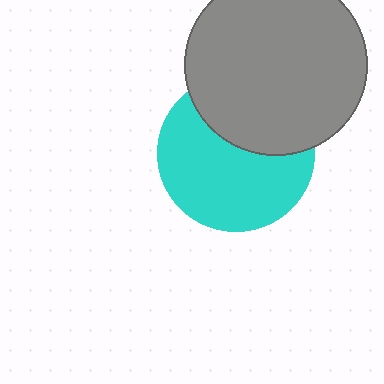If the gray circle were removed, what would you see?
You would see the complete cyan circle.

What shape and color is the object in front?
The object in front is a gray circle.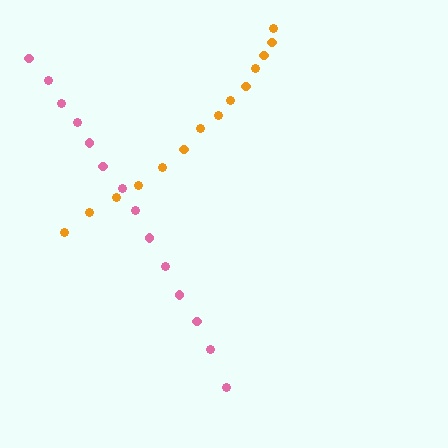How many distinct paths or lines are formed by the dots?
There are 2 distinct paths.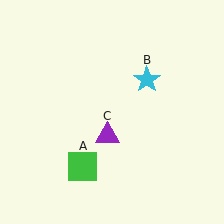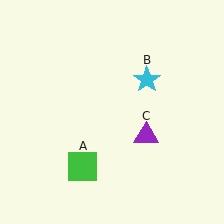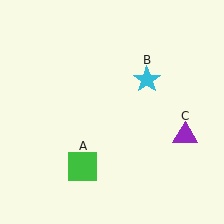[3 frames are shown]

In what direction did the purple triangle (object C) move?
The purple triangle (object C) moved right.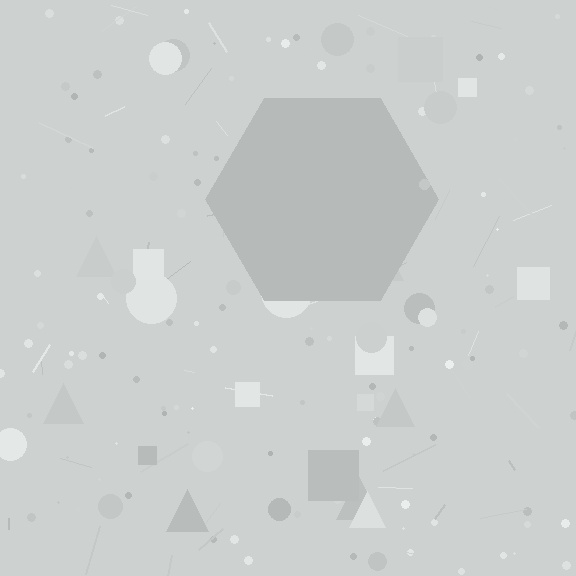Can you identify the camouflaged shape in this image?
The camouflaged shape is a hexagon.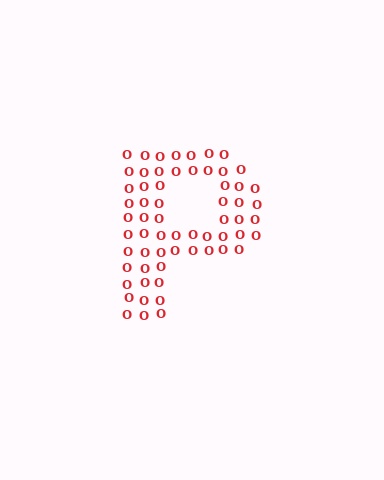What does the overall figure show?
The overall figure shows the letter P.